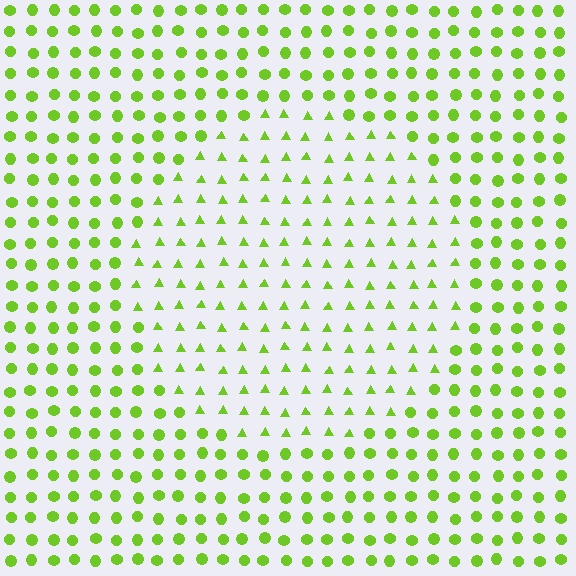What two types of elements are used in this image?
The image uses triangles inside the circle region and circles outside it.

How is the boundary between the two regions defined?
The boundary is defined by a change in element shape: triangles inside vs. circles outside. All elements share the same color and spacing.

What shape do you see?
I see a circle.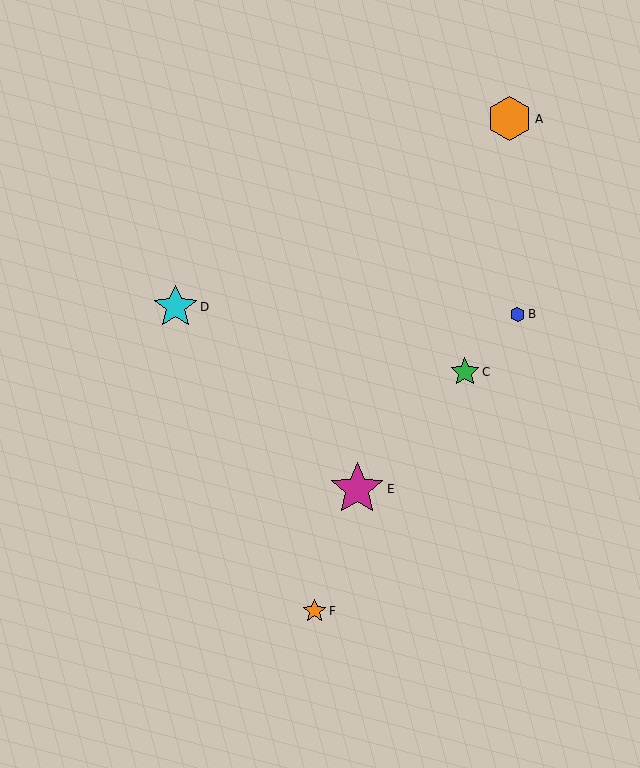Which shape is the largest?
The magenta star (labeled E) is the largest.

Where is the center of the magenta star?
The center of the magenta star is at (357, 489).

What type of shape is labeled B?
Shape B is a blue hexagon.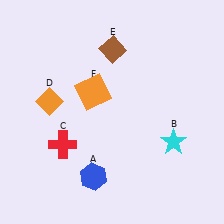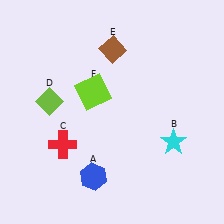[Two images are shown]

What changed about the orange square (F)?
In Image 1, F is orange. In Image 2, it changed to lime.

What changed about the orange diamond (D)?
In Image 1, D is orange. In Image 2, it changed to lime.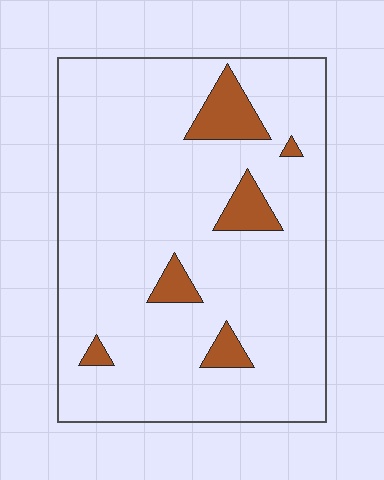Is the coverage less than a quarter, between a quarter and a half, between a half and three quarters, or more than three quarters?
Less than a quarter.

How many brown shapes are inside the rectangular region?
6.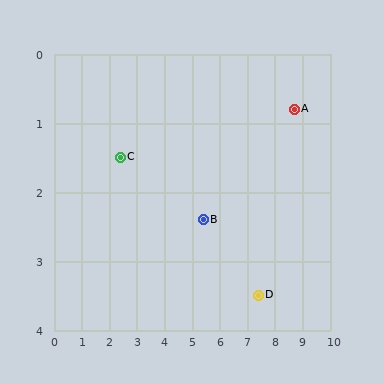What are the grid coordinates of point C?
Point C is at approximately (2.4, 1.5).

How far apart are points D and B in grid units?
Points D and B are about 2.3 grid units apart.